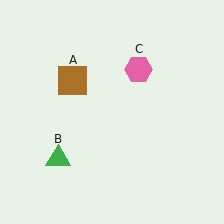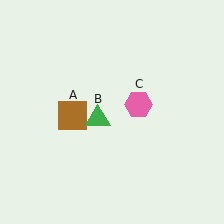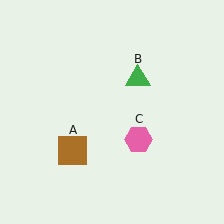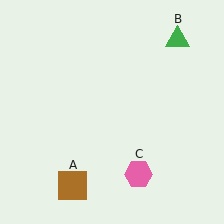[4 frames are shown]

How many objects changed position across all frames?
3 objects changed position: brown square (object A), green triangle (object B), pink hexagon (object C).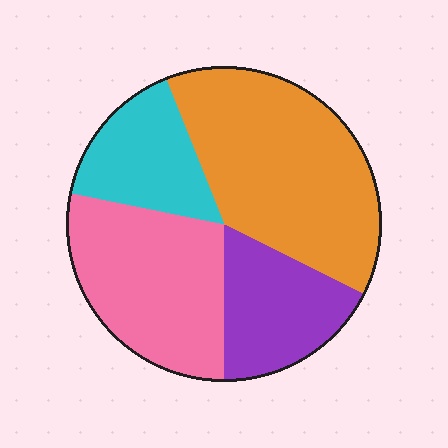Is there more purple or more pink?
Pink.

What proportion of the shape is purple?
Purple covers about 20% of the shape.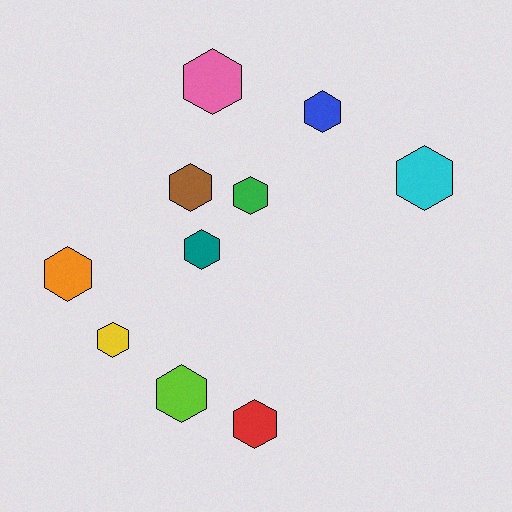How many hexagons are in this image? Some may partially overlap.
There are 10 hexagons.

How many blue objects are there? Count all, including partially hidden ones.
There is 1 blue object.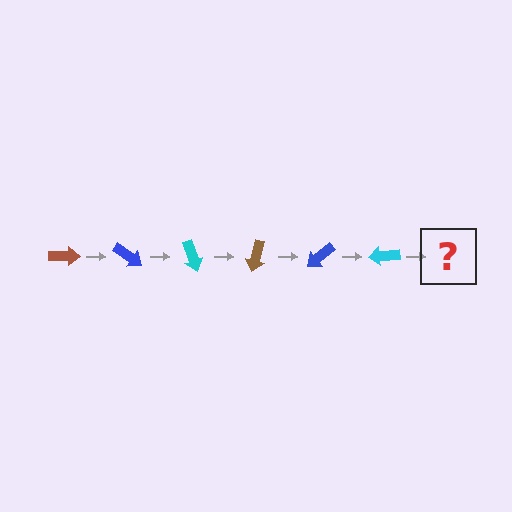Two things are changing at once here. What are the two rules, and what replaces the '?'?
The two rules are that it rotates 35 degrees each step and the color cycles through brown, blue, and cyan. The '?' should be a brown arrow, rotated 210 degrees from the start.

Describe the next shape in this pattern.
It should be a brown arrow, rotated 210 degrees from the start.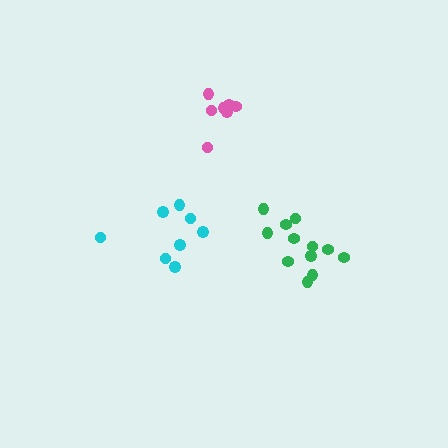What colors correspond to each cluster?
The clusters are colored: green, pink, cyan.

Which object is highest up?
The pink cluster is topmost.